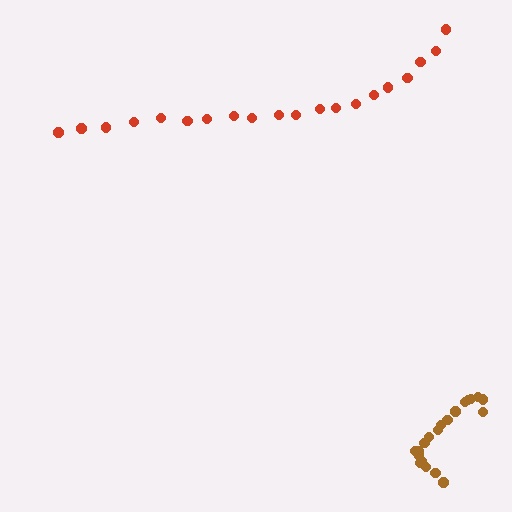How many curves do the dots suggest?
There are 2 distinct paths.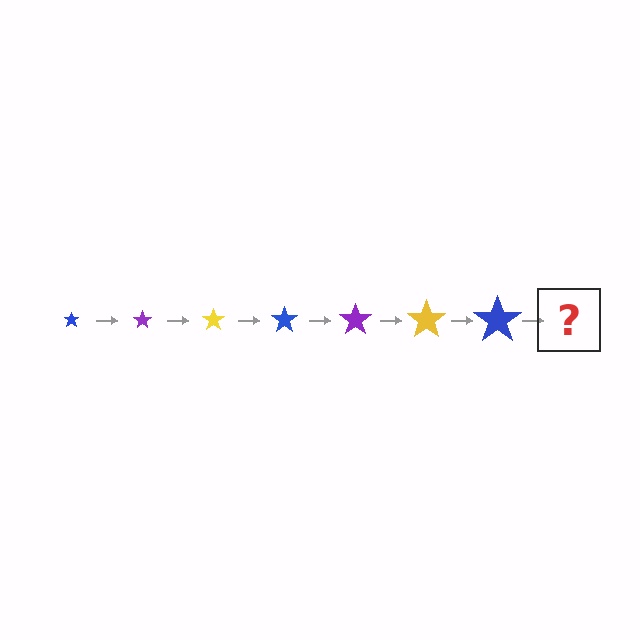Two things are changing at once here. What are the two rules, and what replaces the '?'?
The two rules are that the star grows larger each step and the color cycles through blue, purple, and yellow. The '?' should be a purple star, larger than the previous one.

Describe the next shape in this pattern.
It should be a purple star, larger than the previous one.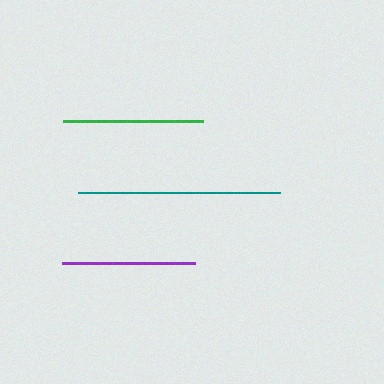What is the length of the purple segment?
The purple segment is approximately 134 pixels long.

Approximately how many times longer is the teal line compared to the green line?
The teal line is approximately 1.4 times the length of the green line.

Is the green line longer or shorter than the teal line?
The teal line is longer than the green line.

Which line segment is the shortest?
The purple line is the shortest at approximately 134 pixels.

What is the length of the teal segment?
The teal segment is approximately 203 pixels long.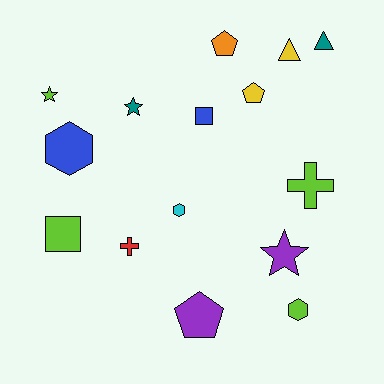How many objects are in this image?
There are 15 objects.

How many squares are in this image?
There are 2 squares.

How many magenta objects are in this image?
There are no magenta objects.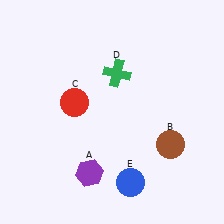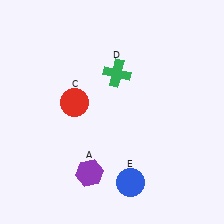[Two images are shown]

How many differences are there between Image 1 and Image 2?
There is 1 difference between the two images.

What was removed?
The brown circle (B) was removed in Image 2.